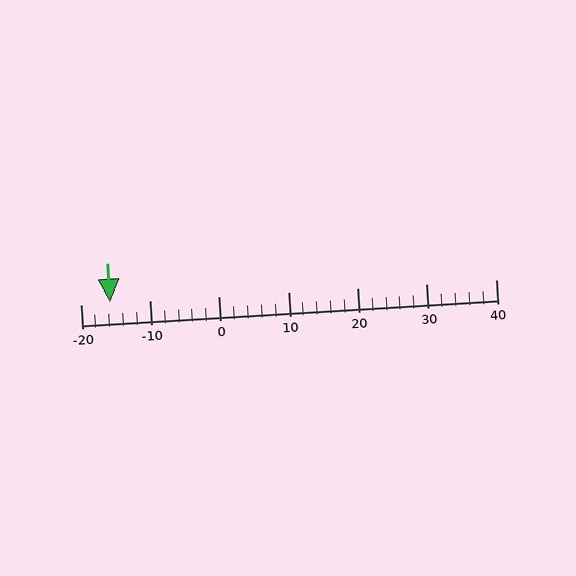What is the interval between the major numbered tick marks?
The major tick marks are spaced 10 units apart.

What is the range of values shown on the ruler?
The ruler shows values from -20 to 40.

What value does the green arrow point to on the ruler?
The green arrow points to approximately -16.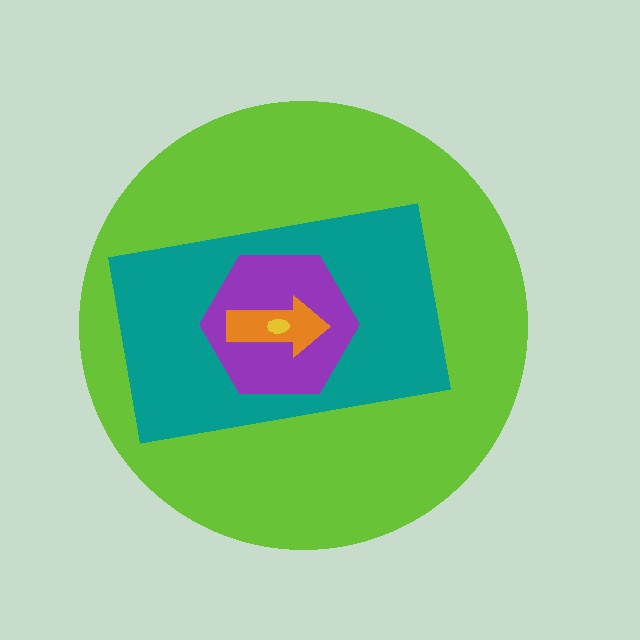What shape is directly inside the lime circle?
The teal rectangle.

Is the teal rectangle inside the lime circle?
Yes.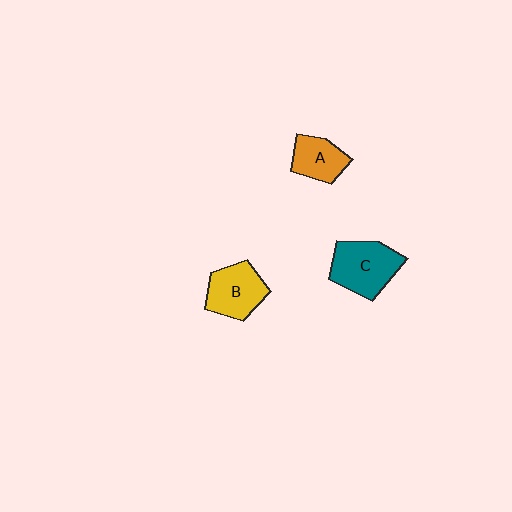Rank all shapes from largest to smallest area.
From largest to smallest: C (teal), B (yellow), A (orange).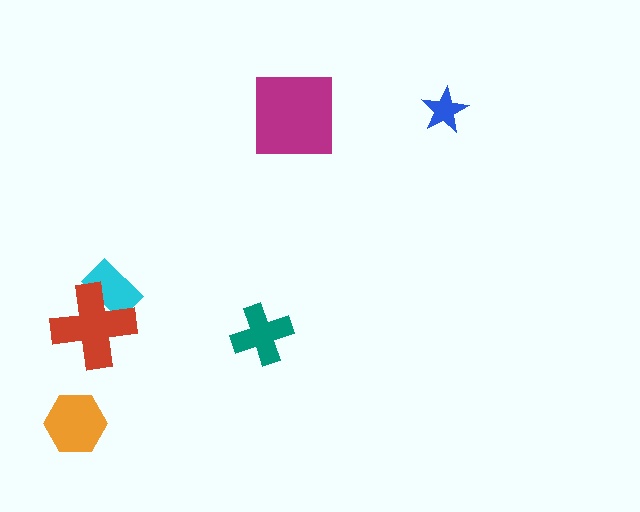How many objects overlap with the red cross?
1 object overlaps with the red cross.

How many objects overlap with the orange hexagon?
0 objects overlap with the orange hexagon.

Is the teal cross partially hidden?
No, no other shape covers it.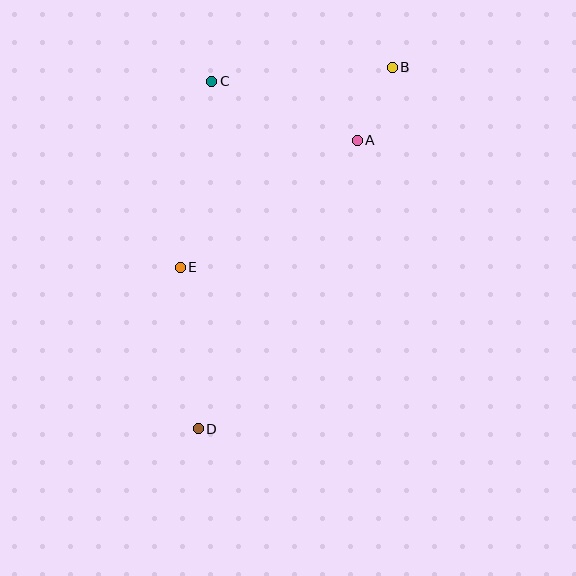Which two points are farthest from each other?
Points B and D are farthest from each other.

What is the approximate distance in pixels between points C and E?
The distance between C and E is approximately 188 pixels.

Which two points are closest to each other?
Points A and B are closest to each other.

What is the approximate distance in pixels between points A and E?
The distance between A and E is approximately 218 pixels.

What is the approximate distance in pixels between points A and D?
The distance between A and D is approximately 330 pixels.